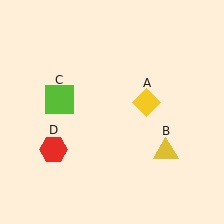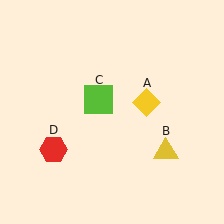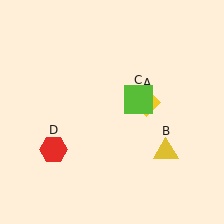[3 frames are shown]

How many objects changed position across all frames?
1 object changed position: lime square (object C).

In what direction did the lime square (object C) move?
The lime square (object C) moved right.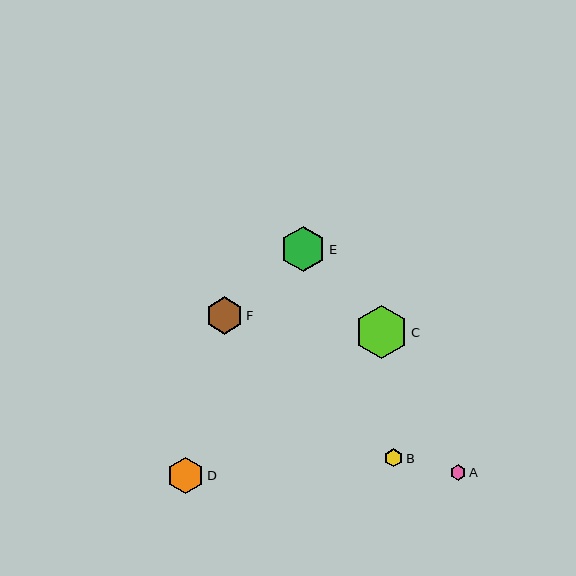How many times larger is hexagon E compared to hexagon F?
Hexagon E is approximately 1.2 times the size of hexagon F.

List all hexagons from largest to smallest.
From largest to smallest: C, E, F, D, B, A.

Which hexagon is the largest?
Hexagon C is the largest with a size of approximately 53 pixels.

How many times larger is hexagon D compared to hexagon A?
Hexagon D is approximately 2.3 times the size of hexagon A.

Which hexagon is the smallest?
Hexagon A is the smallest with a size of approximately 16 pixels.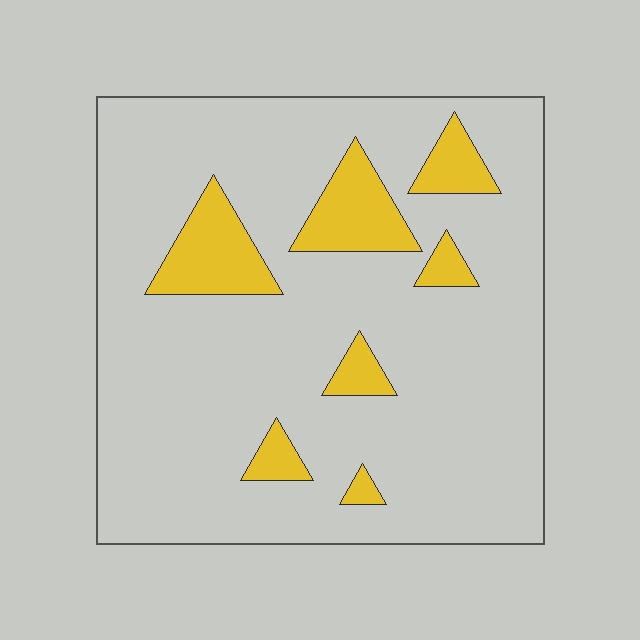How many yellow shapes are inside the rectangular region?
7.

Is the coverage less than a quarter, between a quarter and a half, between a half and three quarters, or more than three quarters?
Less than a quarter.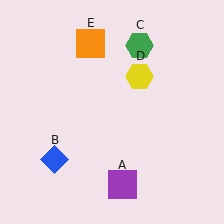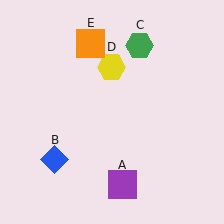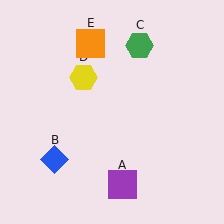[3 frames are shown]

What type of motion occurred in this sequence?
The yellow hexagon (object D) rotated counterclockwise around the center of the scene.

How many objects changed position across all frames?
1 object changed position: yellow hexagon (object D).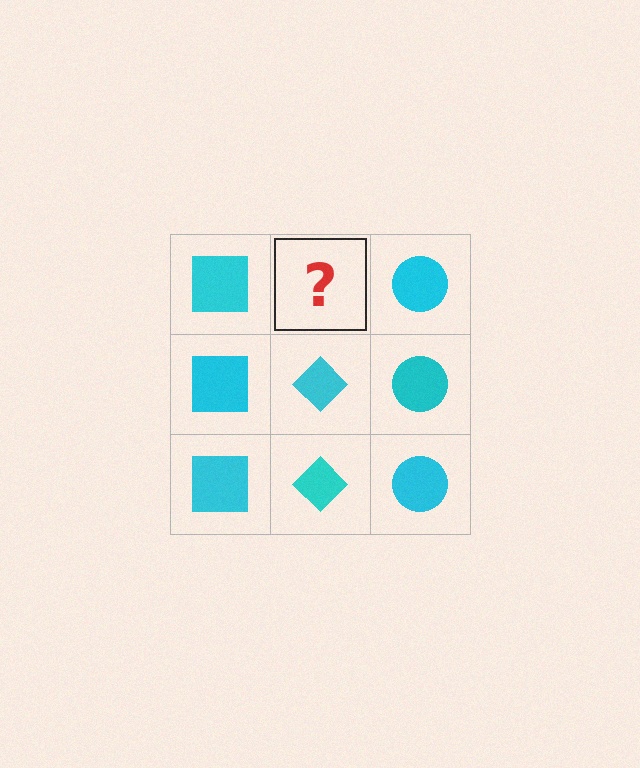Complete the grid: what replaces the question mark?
The question mark should be replaced with a cyan diamond.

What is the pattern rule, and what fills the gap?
The rule is that each column has a consistent shape. The gap should be filled with a cyan diamond.